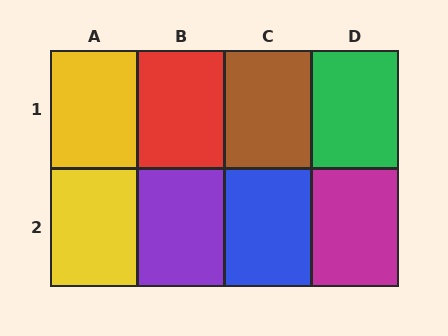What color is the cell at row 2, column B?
Purple.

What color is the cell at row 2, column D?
Magenta.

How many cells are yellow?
2 cells are yellow.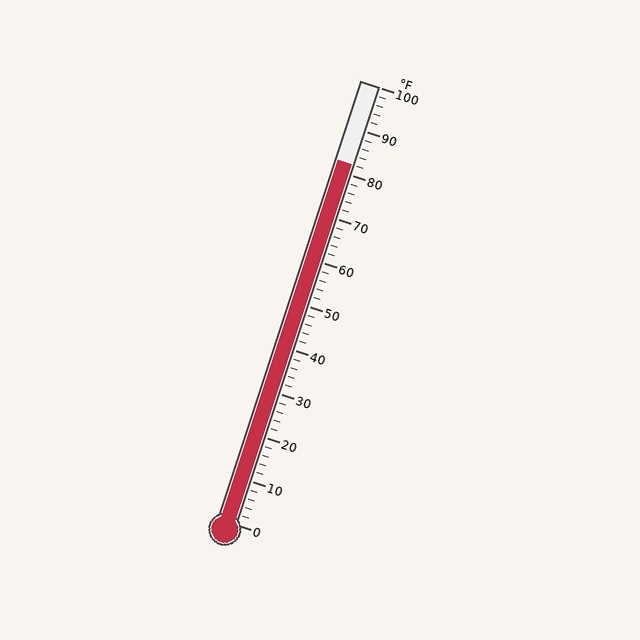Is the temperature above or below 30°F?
The temperature is above 30°F.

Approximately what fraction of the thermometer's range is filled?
The thermometer is filled to approximately 80% of its range.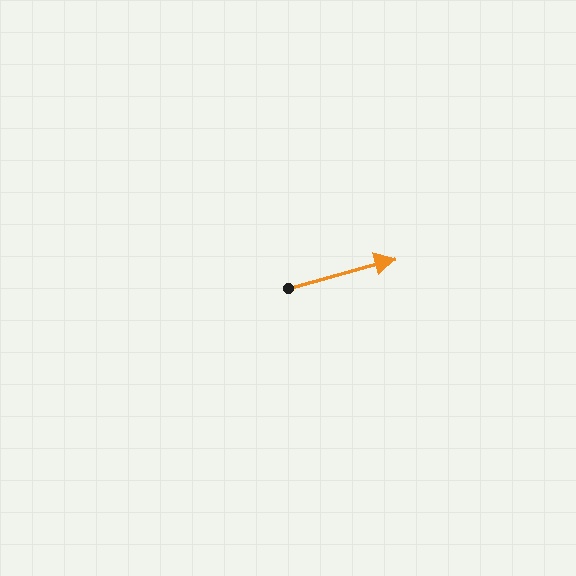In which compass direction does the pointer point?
East.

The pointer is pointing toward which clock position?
Roughly 2 o'clock.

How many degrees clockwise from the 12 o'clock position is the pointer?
Approximately 75 degrees.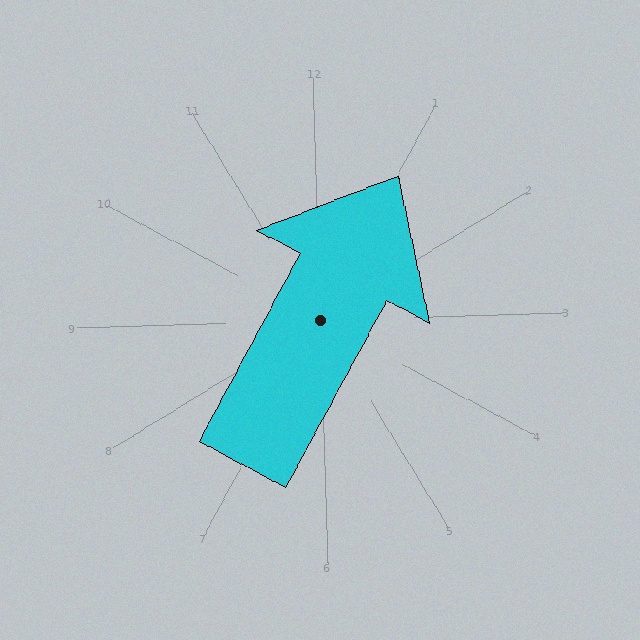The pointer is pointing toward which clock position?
Roughly 1 o'clock.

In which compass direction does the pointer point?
Northeast.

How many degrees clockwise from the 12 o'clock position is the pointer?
Approximately 30 degrees.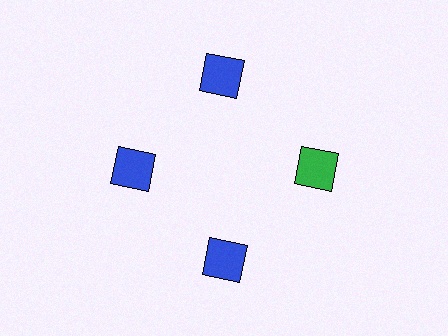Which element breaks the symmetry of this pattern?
The green square at roughly the 3 o'clock position breaks the symmetry. All other shapes are blue squares.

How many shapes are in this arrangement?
There are 4 shapes arranged in a ring pattern.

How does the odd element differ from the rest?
It has a different color: green instead of blue.